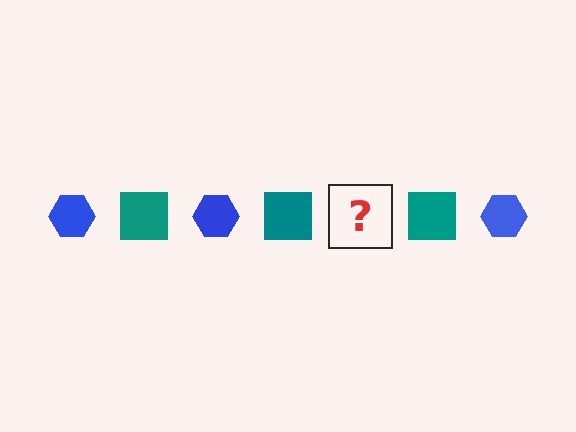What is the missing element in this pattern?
The missing element is a blue hexagon.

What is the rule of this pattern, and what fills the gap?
The rule is that the pattern alternates between blue hexagon and teal square. The gap should be filled with a blue hexagon.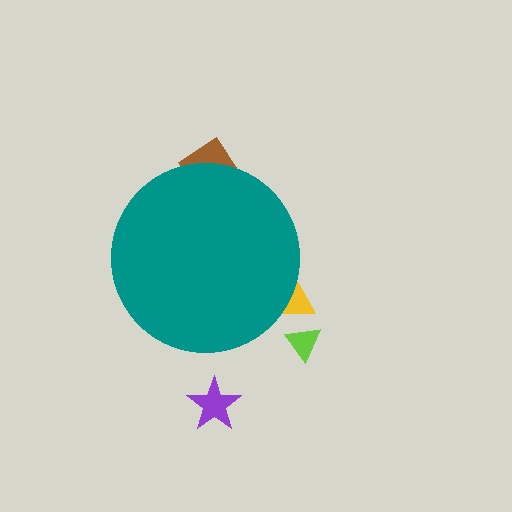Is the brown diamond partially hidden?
Yes, the brown diamond is partially hidden behind the teal circle.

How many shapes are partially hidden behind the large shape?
2 shapes are partially hidden.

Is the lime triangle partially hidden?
No, the lime triangle is fully visible.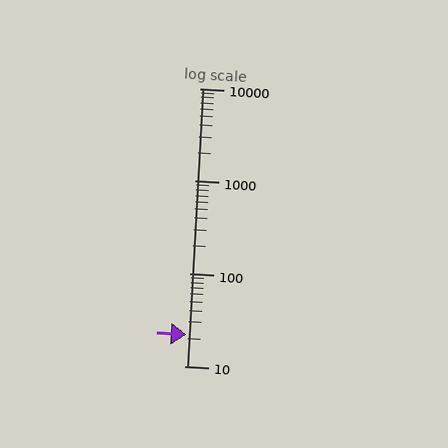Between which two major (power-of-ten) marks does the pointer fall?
The pointer is between 10 and 100.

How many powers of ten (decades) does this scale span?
The scale spans 3 decades, from 10 to 10000.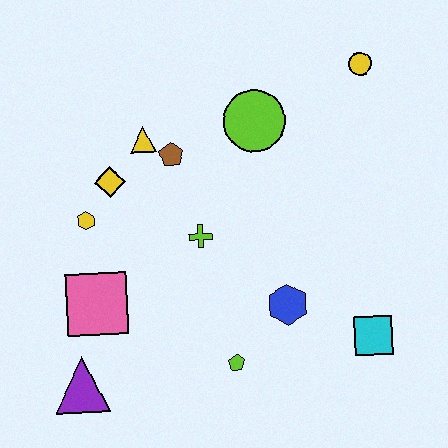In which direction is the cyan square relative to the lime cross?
The cyan square is to the right of the lime cross.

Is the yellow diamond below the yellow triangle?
Yes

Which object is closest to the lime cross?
The brown pentagon is closest to the lime cross.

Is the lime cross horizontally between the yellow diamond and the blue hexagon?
Yes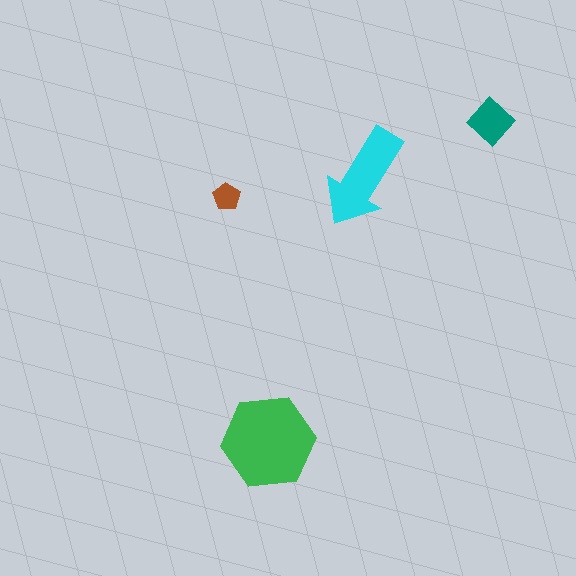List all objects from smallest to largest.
The brown pentagon, the teal diamond, the cyan arrow, the green hexagon.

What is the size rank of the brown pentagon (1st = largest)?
4th.